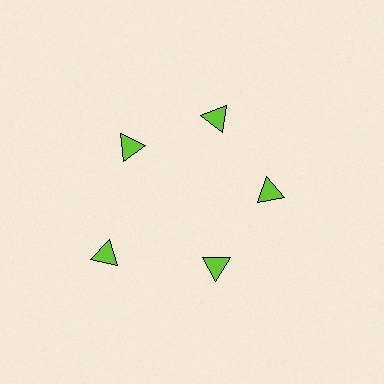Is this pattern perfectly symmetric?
No. The 5 lime triangles are arranged in a ring, but one element near the 8 o'clock position is pushed outward from the center, breaking the 5-fold rotational symmetry.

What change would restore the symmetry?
The symmetry would be restored by moving it inward, back onto the ring so that all 5 triangles sit at equal angles and equal distance from the center.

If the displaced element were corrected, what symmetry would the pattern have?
It would have 5-fold rotational symmetry — the pattern would map onto itself every 72 degrees.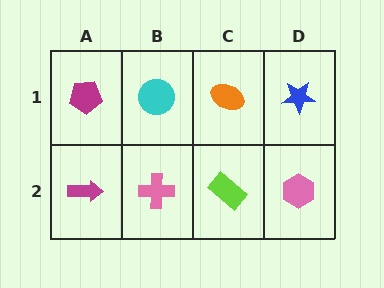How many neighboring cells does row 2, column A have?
2.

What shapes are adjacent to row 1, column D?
A pink hexagon (row 2, column D), an orange ellipse (row 1, column C).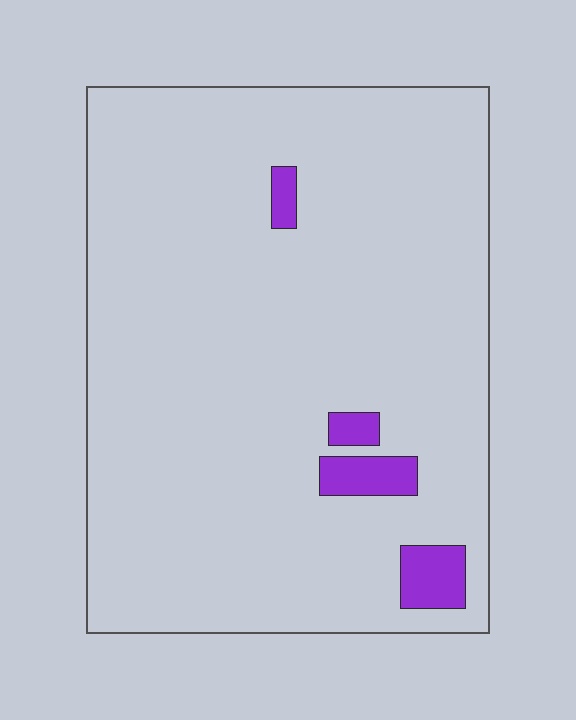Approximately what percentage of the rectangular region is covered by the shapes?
Approximately 5%.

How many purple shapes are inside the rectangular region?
4.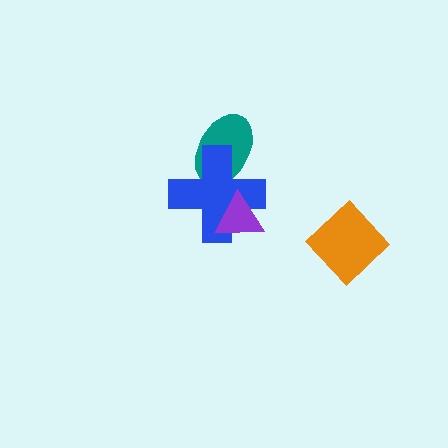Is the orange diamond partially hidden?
No, no other shape covers it.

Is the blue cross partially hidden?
Yes, it is partially covered by another shape.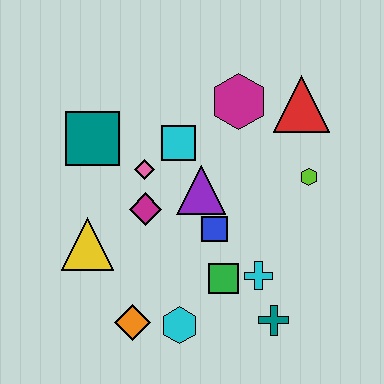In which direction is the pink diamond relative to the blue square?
The pink diamond is to the left of the blue square.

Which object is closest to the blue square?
The purple triangle is closest to the blue square.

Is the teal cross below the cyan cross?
Yes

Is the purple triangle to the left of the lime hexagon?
Yes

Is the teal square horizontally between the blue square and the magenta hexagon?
No